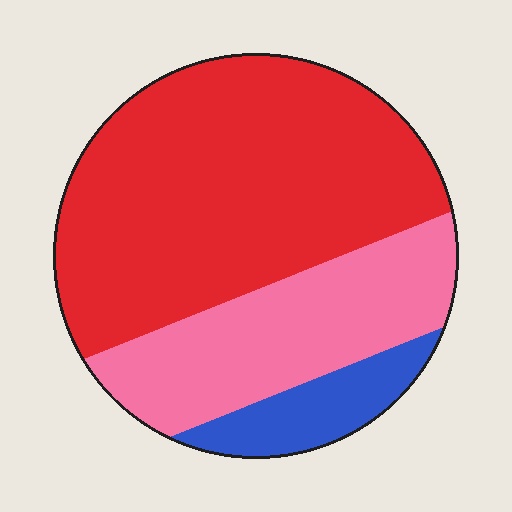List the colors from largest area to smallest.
From largest to smallest: red, pink, blue.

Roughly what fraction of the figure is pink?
Pink covers around 30% of the figure.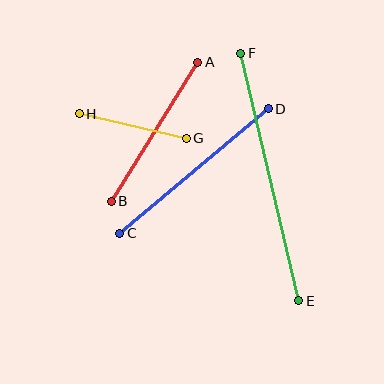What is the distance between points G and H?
The distance is approximately 110 pixels.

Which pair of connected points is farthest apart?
Points E and F are farthest apart.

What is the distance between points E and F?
The distance is approximately 254 pixels.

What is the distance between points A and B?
The distance is approximately 164 pixels.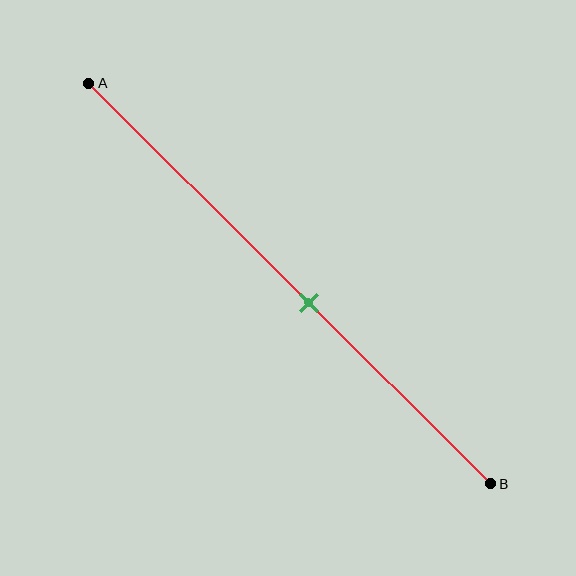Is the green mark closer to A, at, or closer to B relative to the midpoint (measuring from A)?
The green mark is closer to point B than the midpoint of segment AB.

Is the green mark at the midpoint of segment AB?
No, the mark is at about 55% from A, not at the 50% midpoint.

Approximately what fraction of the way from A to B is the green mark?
The green mark is approximately 55% of the way from A to B.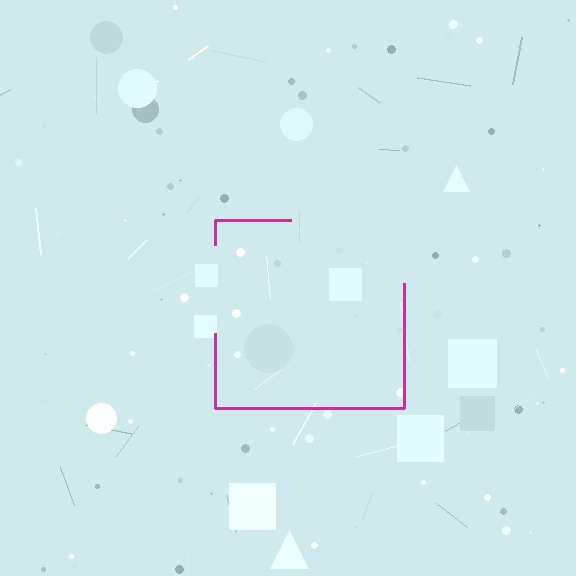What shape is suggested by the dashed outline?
The dashed outline suggests a square.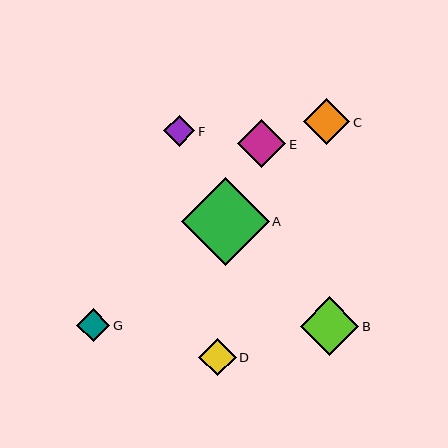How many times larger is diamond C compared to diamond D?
Diamond C is approximately 1.3 times the size of diamond D.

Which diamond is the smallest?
Diamond F is the smallest with a size of approximately 31 pixels.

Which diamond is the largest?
Diamond A is the largest with a size of approximately 88 pixels.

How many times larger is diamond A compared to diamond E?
Diamond A is approximately 1.8 times the size of diamond E.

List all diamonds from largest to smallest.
From largest to smallest: A, B, E, C, D, G, F.